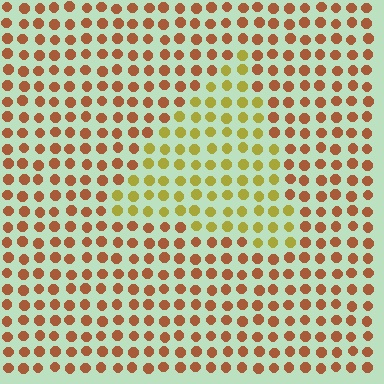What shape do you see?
I see a triangle.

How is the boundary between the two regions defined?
The boundary is defined purely by a slight shift in hue (about 42 degrees). Spacing, size, and orientation are identical on both sides.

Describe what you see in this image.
The image is filled with small brown elements in a uniform arrangement. A triangle-shaped region is visible where the elements are tinted to a slightly different hue, forming a subtle color boundary.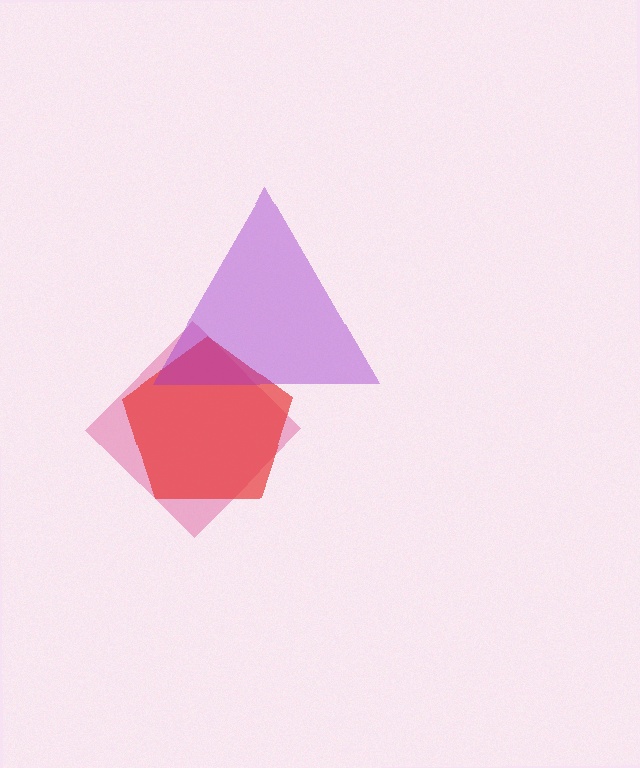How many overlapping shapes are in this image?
There are 3 overlapping shapes in the image.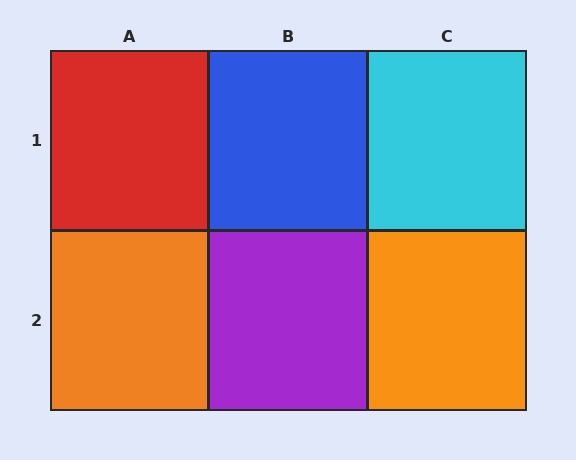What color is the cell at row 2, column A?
Orange.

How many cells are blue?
1 cell is blue.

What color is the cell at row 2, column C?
Orange.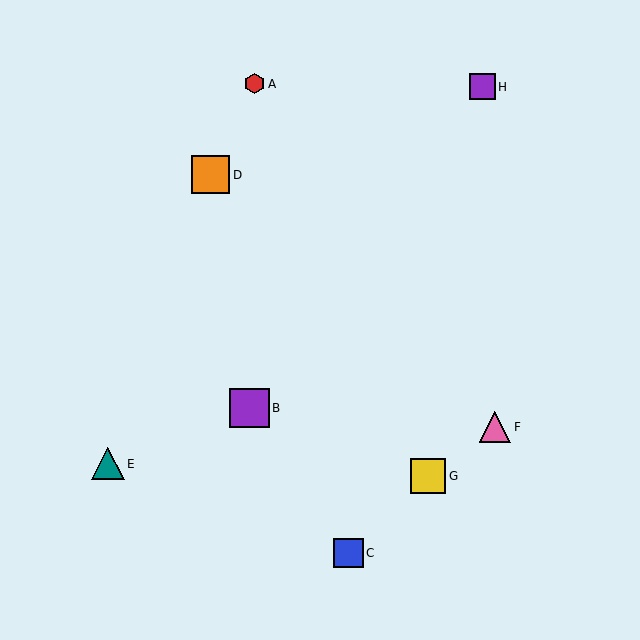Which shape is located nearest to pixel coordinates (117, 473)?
The teal triangle (labeled E) at (108, 464) is nearest to that location.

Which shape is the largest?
The purple square (labeled B) is the largest.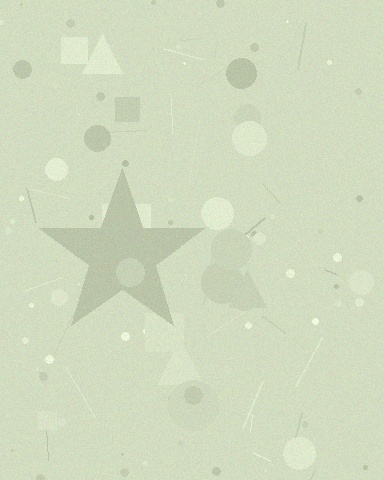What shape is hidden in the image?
A star is hidden in the image.